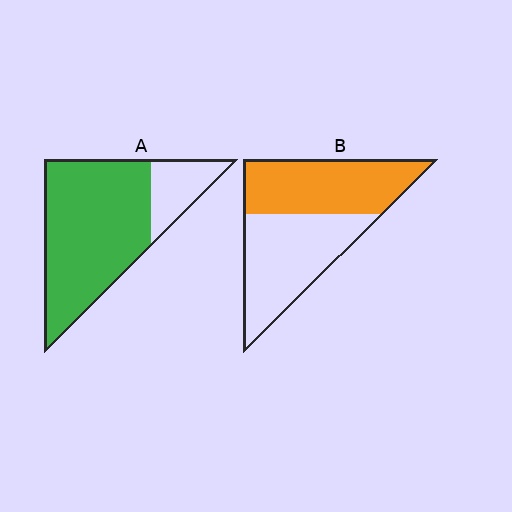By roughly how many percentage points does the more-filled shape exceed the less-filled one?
By roughly 30 percentage points (A over B).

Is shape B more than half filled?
Roughly half.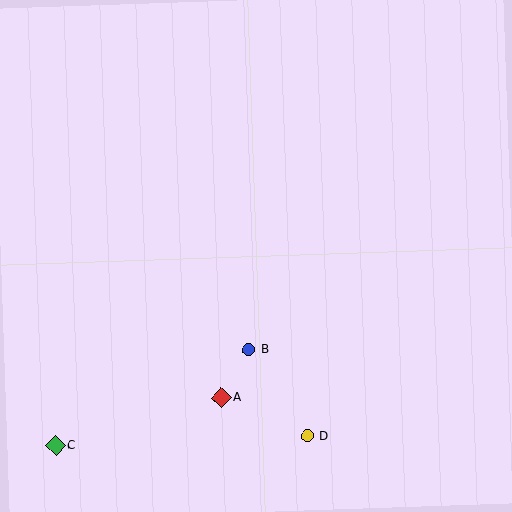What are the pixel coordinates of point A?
Point A is at (221, 397).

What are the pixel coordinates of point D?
Point D is at (307, 436).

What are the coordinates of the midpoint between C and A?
The midpoint between C and A is at (138, 421).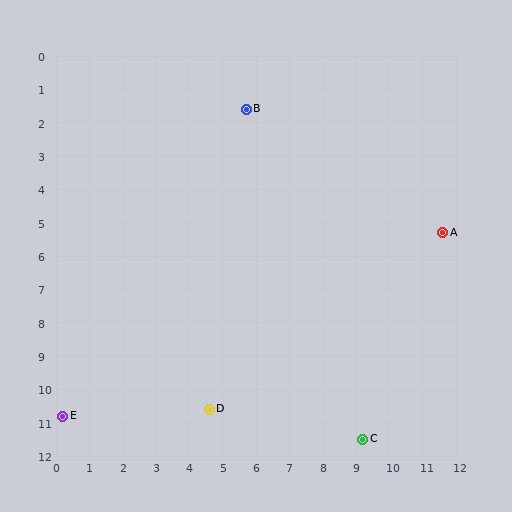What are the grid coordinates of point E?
Point E is at approximately (0.2, 10.8).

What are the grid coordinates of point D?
Point D is at approximately (4.6, 10.6).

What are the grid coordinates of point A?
Point A is at approximately (11.6, 5.3).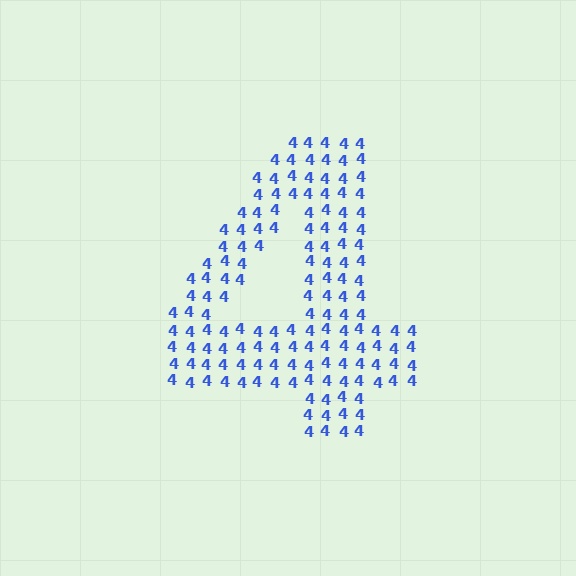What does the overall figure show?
The overall figure shows the digit 4.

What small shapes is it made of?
It is made of small digit 4's.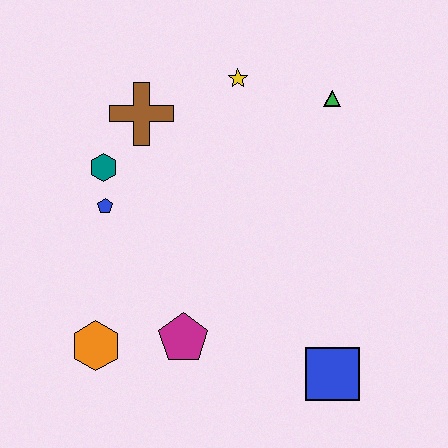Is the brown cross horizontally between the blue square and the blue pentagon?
Yes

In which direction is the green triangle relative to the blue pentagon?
The green triangle is to the right of the blue pentagon.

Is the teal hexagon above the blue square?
Yes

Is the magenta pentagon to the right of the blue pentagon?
Yes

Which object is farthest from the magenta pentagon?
The green triangle is farthest from the magenta pentagon.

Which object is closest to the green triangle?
The yellow star is closest to the green triangle.